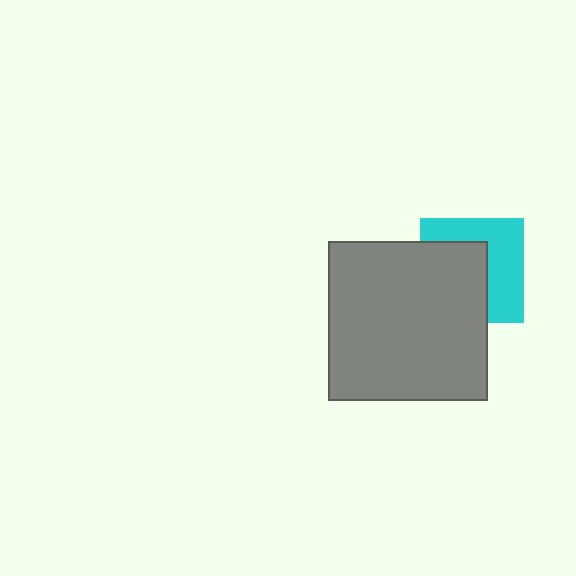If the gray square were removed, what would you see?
You would see the complete cyan square.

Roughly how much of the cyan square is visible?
About half of it is visible (roughly 49%).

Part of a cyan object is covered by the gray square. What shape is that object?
It is a square.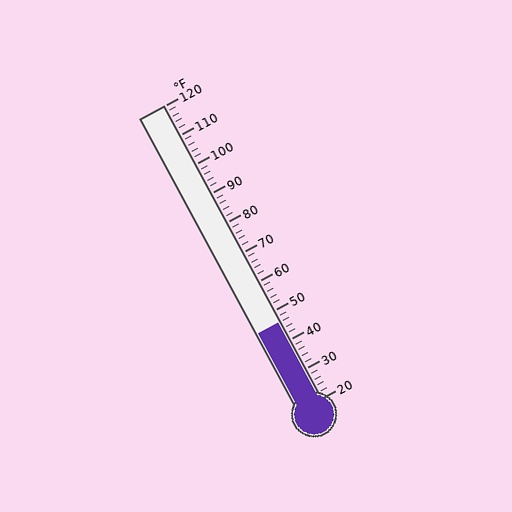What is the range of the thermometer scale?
The thermometer scale ranges from 20°F to 120°F.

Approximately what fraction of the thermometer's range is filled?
The thermometer is filled to approximately 25% of its range.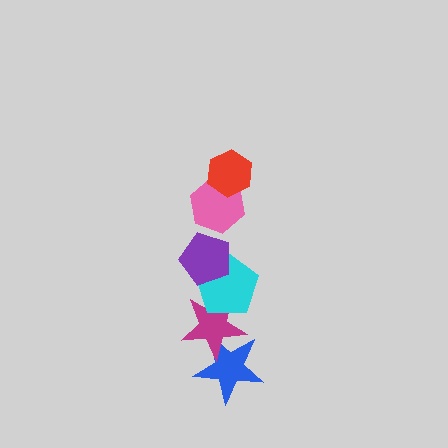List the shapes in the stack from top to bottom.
From top to bottom: the red hexagon, the pink hexagon, the purple pentagon, the cyan pentagon, the magenta star, the blue star.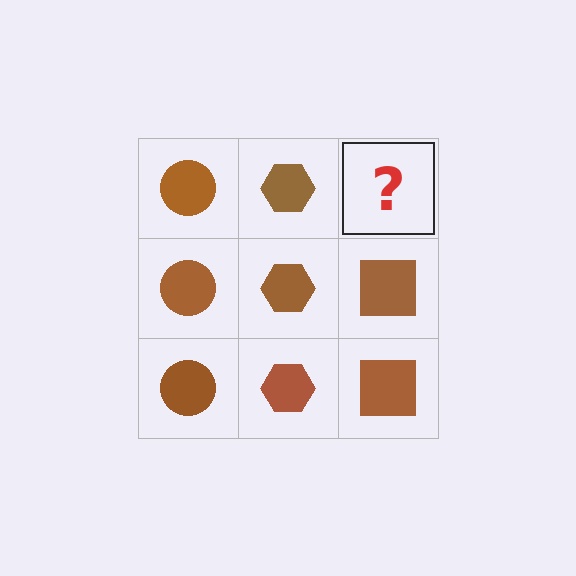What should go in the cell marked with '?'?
The missing cell should contain a brown square.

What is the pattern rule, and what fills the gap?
The rule is that each column has a consistent shape. The gap should be filled with a brown square.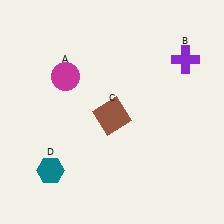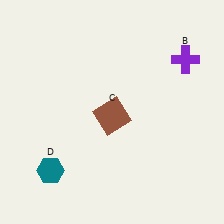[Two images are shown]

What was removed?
The magenta circle (A) was removed in Image 2.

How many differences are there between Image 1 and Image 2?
There is 1 difference between the two images.